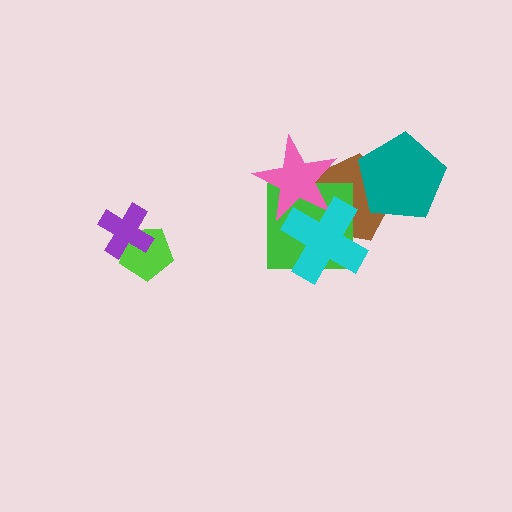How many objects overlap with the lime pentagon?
1 object overlaps with the lime pentagon.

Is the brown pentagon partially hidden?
Yes, it is partially covered by another shape.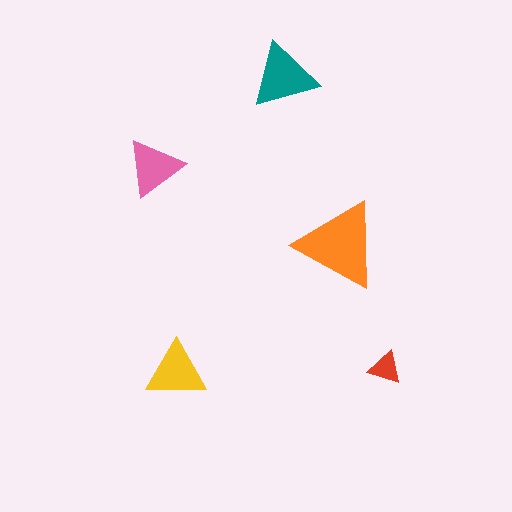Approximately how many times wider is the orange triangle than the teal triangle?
About 1.5 times wider.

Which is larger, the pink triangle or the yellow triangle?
The yellow one.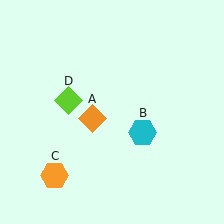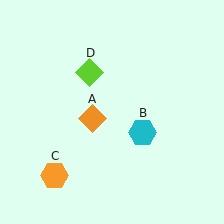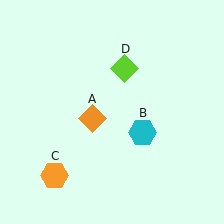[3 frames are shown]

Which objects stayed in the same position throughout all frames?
Orange diamond (object A) and cyan hexagon (object B) and orange hexagon (object C) remained stationary.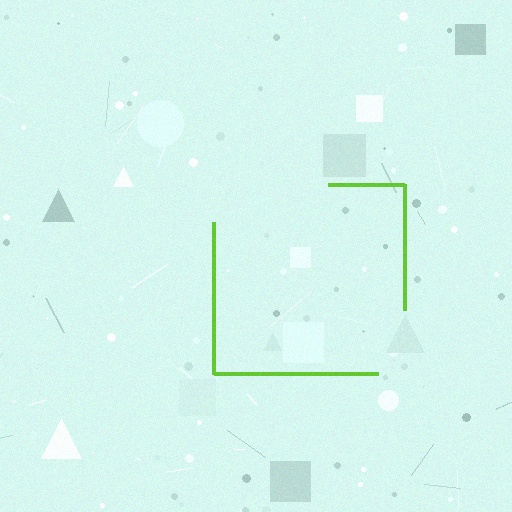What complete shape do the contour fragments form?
The contour fragments form a square.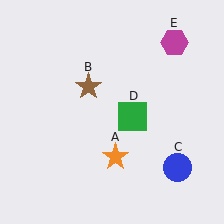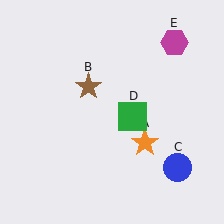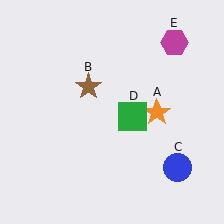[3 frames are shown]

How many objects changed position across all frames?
1 object changed position: orange star (object A).